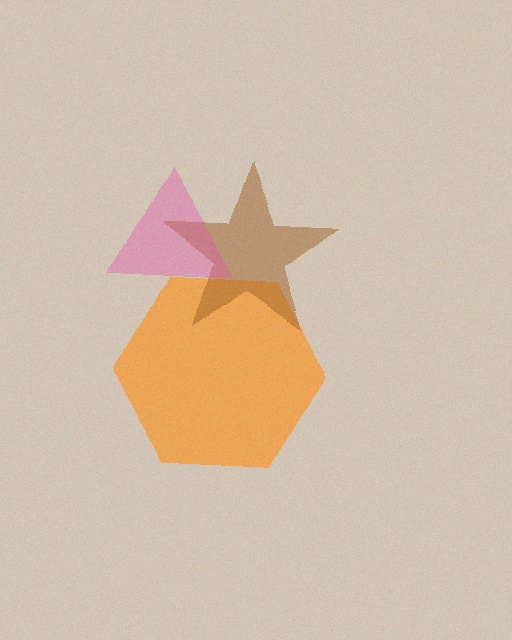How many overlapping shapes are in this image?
There are 3 overlapping shapes in the image.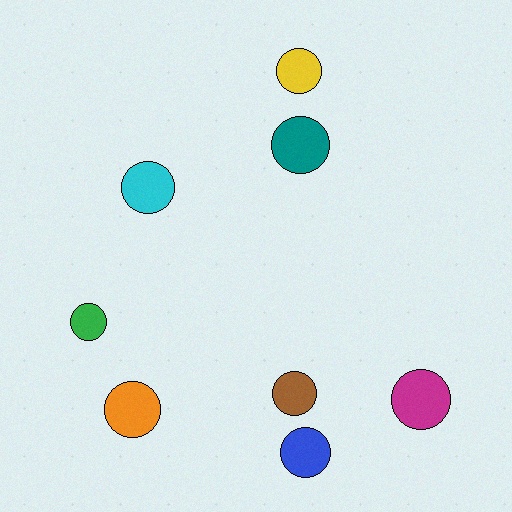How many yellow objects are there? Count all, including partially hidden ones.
There is 1 yellow object.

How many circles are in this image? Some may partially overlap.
There are 8 circles.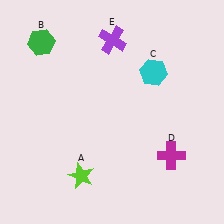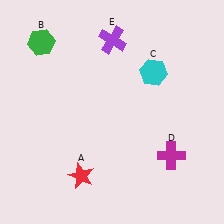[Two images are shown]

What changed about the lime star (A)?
In Image 1, A is lime. In Image 2, it changed to red.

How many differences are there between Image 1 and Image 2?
There is 1 difference between the two images.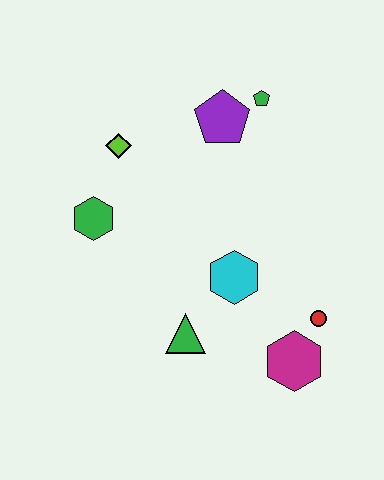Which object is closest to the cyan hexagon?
The green triangle is closest to the cyan hexagon.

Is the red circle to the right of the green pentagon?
Yes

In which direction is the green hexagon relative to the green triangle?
The green hexagon is above the green triangle.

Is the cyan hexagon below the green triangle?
No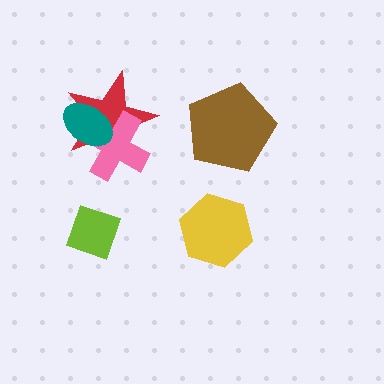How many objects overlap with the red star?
2 objects overlap with the red star.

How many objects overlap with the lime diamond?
0 objects overlap with the lime diamond.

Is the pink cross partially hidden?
Yes, it is partially covered by another shape.